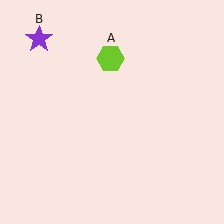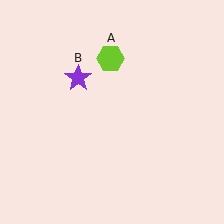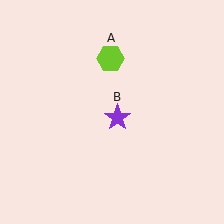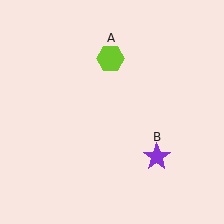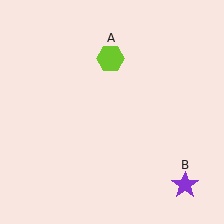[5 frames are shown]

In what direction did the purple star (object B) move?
The purple star (object B) moved down and to the right.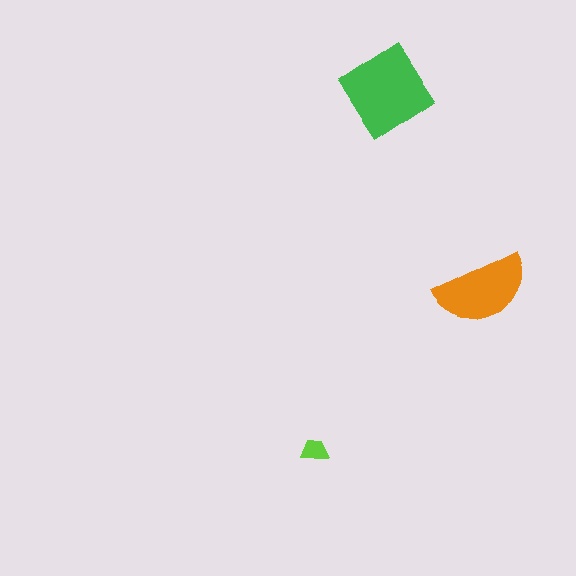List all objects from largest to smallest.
The green diamond, the orange semicircle, the lime trapezoid.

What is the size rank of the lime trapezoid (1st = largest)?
3rd.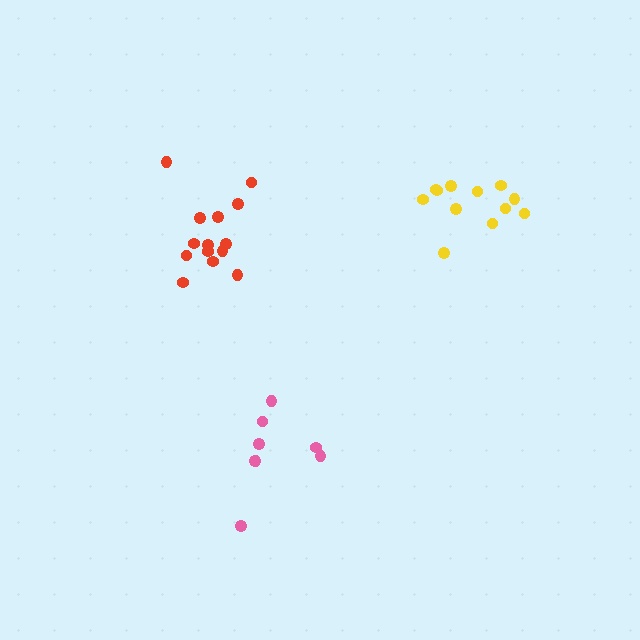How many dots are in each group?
Group 1: 8 dots, Group 2: 12 dots, Group 3: 14 dots (34 total).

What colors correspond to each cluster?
The clusters are colored: pink, yellow, red.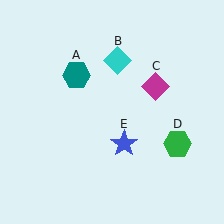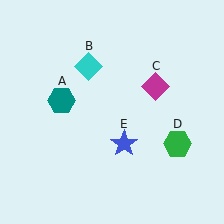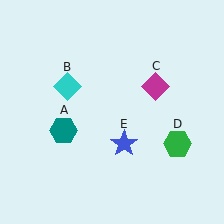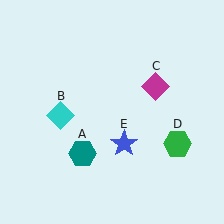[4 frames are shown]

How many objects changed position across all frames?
2 objects changed position: teal hexagon (object A), cyan diamond (object B).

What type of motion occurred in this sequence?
The teal hexagon (object A), cyan diamond (object B) rotated counterclockwise around the center of the scene.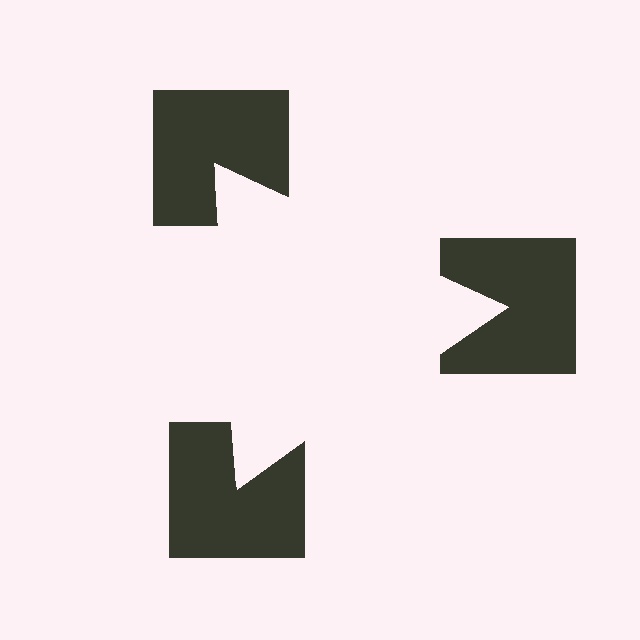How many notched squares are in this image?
There are 3 — one at each vertex of the illusory triangle.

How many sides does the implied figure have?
3 sides.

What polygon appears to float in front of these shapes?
An illusory triangle — its edges are inferred from the aligned wedge cuts in the notched squares, not physically drawn.